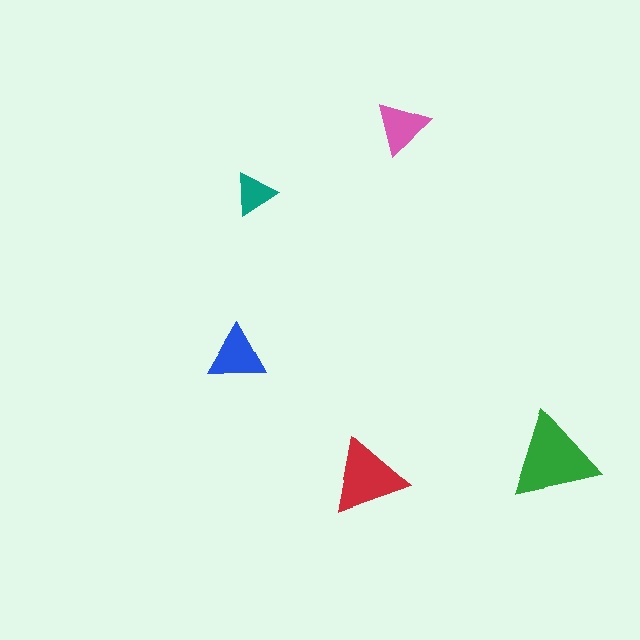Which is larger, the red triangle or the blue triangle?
The red one.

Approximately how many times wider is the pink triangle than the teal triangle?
About 1.5 times wider.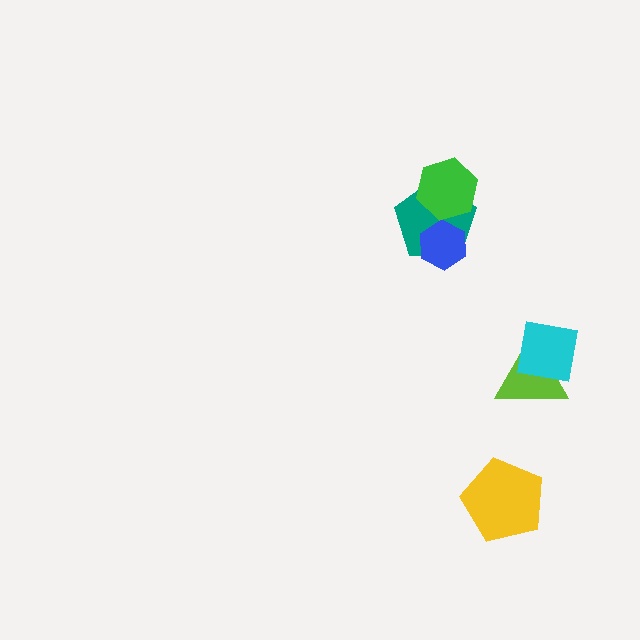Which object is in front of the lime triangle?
The cyan square is in front of the lime triangle.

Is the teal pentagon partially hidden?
Yes, it is partially covered by another shape.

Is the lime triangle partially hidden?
Yes, it is partially covered by another shape.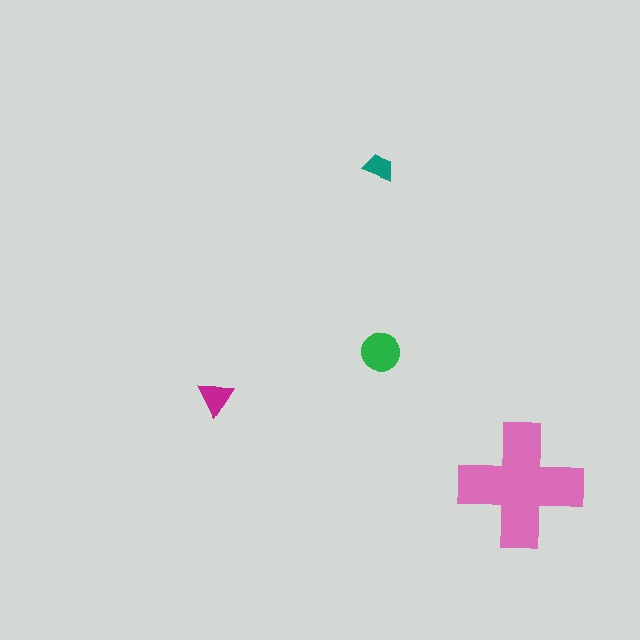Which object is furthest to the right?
The pink cross is rightmost.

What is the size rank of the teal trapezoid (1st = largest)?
4th.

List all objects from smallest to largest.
The teal trapezoid, the magenta triangle, the green circle, the pink cross.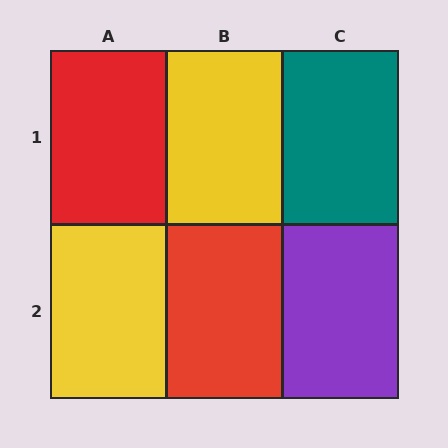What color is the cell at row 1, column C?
Teal.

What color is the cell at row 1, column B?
Yellow.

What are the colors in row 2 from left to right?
Yellow, red, purple.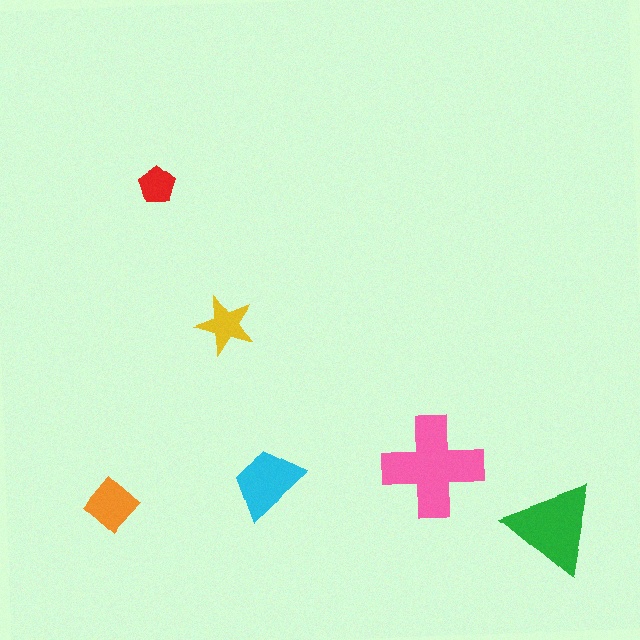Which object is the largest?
The pink cross.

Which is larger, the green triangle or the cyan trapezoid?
The green triangle.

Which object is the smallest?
The red pentagon.